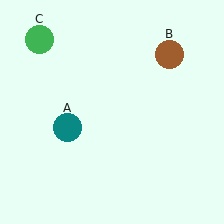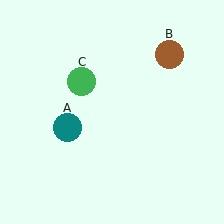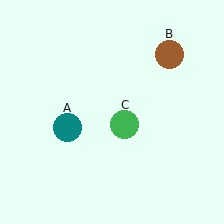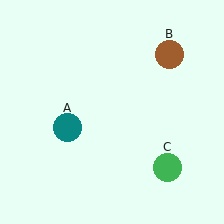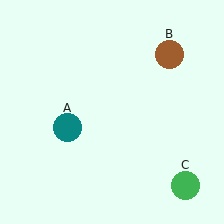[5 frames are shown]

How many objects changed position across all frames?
1 object changed position: green circle (object C).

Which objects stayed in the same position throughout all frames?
Teal circle (object A) and brown circle (object B) remained stationary.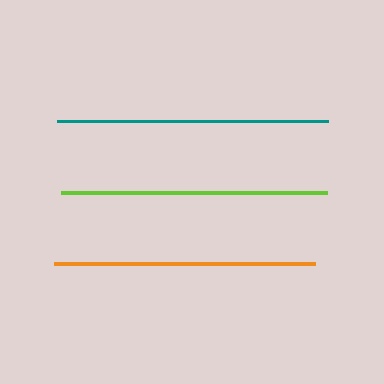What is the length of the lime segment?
The lime segment is approximately 266 pixels long.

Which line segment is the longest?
The teal line is the longest at approximately 271 pixels.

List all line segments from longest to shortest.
From longest to shortest: teal, lime, orange.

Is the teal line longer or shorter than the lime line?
The teal line is longer than the lime line.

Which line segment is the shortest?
The orange line is the shortest at approximately 261 pixels.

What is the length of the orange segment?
The orange segment is approximately 261 pixels long.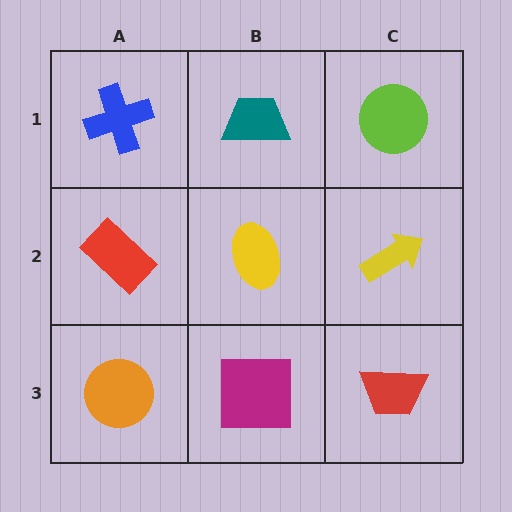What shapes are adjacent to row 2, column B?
A teal trapezoid (row 1, column B), a magenta square (row 3, column B), a red rectangle (row 2, column A), a yellow arrow (row 2, column C).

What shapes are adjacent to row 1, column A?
A red rectangle (row 2, column A), a teal trapezoid (row 1, column B).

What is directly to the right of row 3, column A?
A magenta square.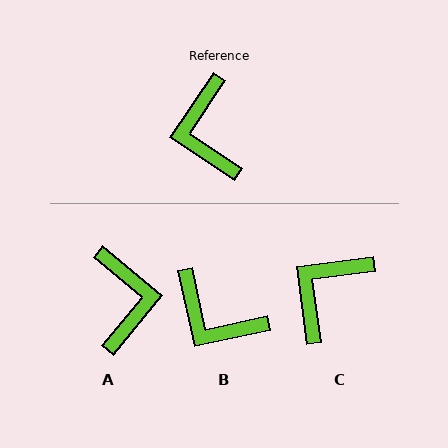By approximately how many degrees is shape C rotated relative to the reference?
Approximately 49 degrees clockwise.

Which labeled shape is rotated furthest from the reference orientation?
A, about 175 degrees away.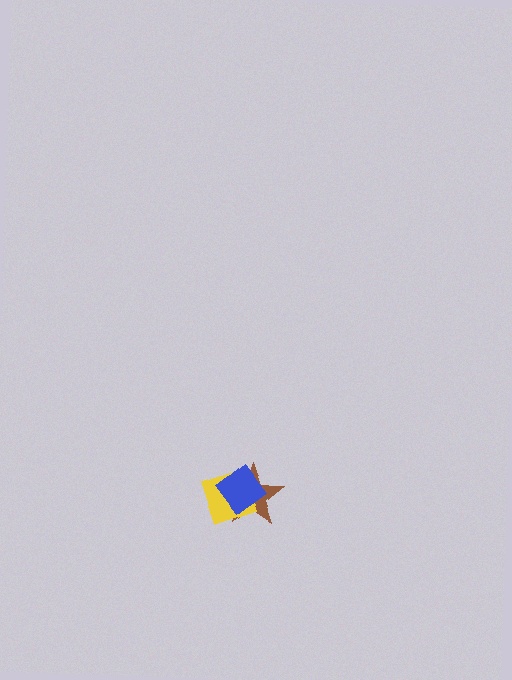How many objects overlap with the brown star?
2 objects overlap with the brown star.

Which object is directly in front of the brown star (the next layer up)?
The yellow diamond is directly in front of the brown star.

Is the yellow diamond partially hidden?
Yes, it is partially covered by another shape.